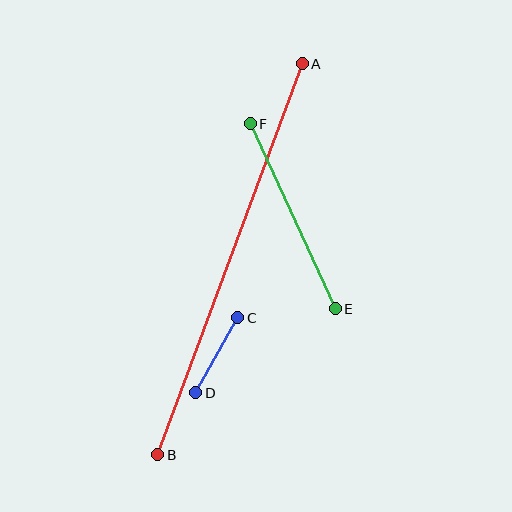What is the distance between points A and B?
The distance is approximately 417 pixels.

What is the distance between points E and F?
The distance is approximately 203 pixels.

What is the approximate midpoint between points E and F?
The midpoint is at approximately (293, 216) pixels.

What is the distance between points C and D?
The distance is approximately 86 pixels.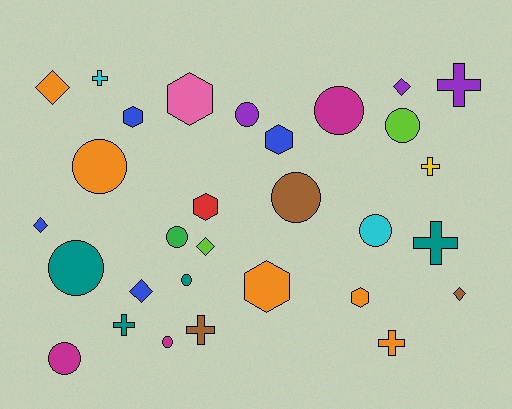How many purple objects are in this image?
There are 3 purple objects.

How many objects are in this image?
There are 30 objects.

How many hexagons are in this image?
There are 6 hexagons.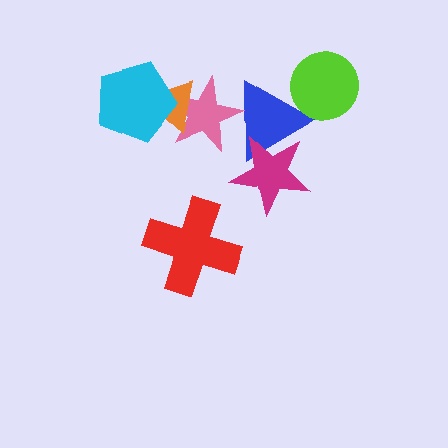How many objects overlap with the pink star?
3 objects overlap with the pink star.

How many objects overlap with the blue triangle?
3 objects overlap with the blue triangle.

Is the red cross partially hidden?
No, no other shape covers it.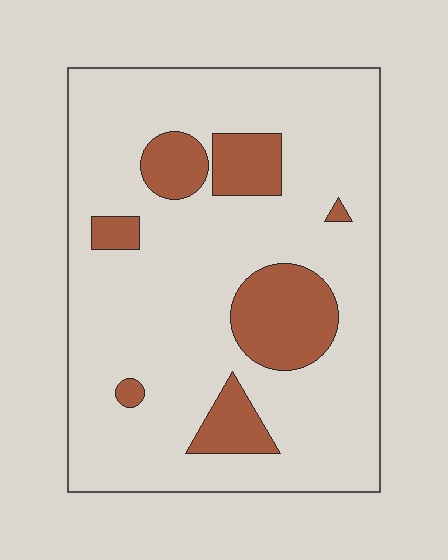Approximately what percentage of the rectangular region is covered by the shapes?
Approximately 20%.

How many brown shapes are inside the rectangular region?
7.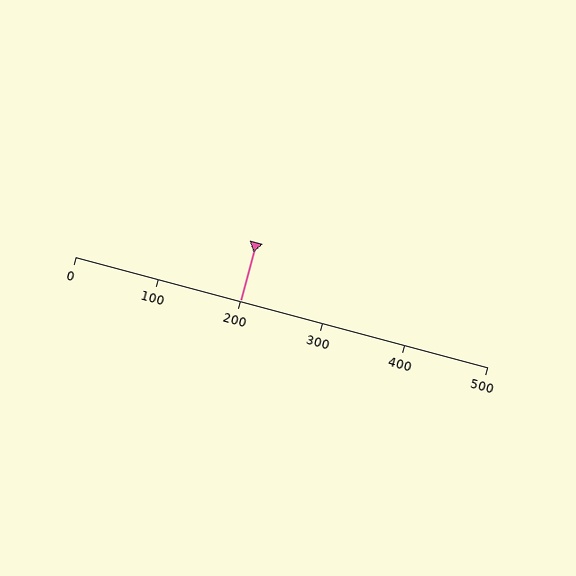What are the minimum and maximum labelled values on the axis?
The axis runs from 0 to 500.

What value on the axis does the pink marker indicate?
The marker indicates approximately 200.